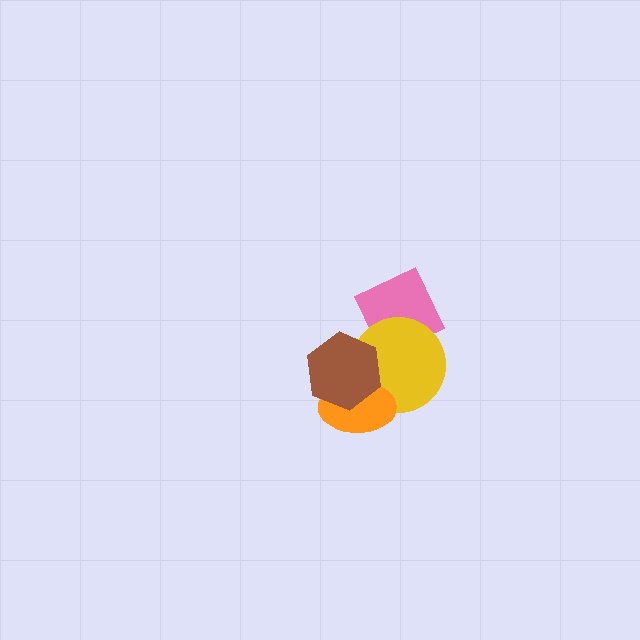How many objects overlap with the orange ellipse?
2 objects overlap with the orange ellipse.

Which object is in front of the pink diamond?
The yellow circle is in front of the pink diamond.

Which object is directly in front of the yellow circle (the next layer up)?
The orange ellipse is directly in front of the yellow circle.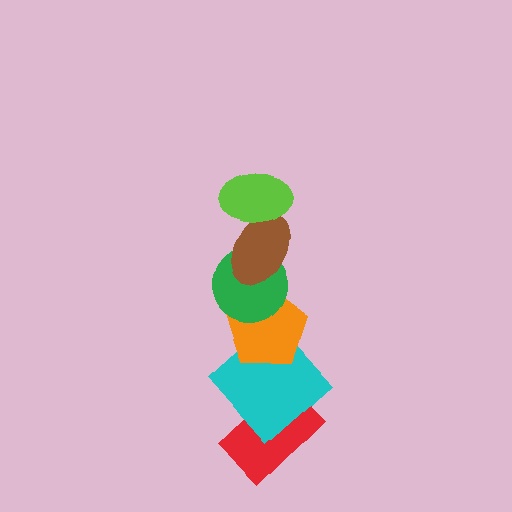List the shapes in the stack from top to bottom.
From top to bottom: the lime ellipse, the brown ellipse, the green circle, the orange pentagon, the cyan diamond, the red rectangle.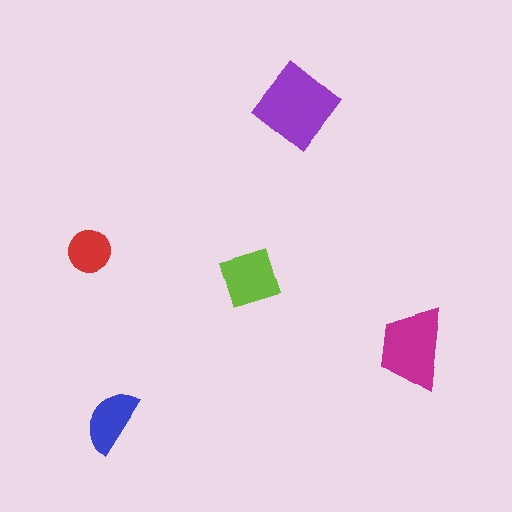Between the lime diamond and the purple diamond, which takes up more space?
The purple diamond.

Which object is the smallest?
The red circle.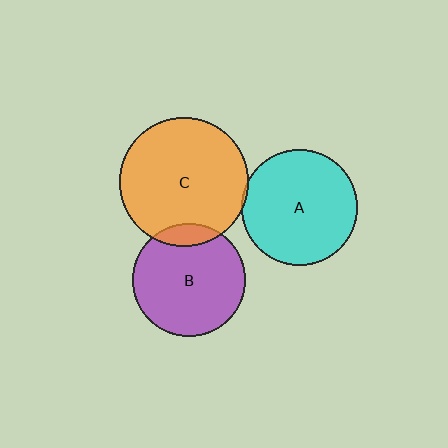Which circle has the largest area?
Circle C (orange).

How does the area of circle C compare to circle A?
Approximately 1.2 times.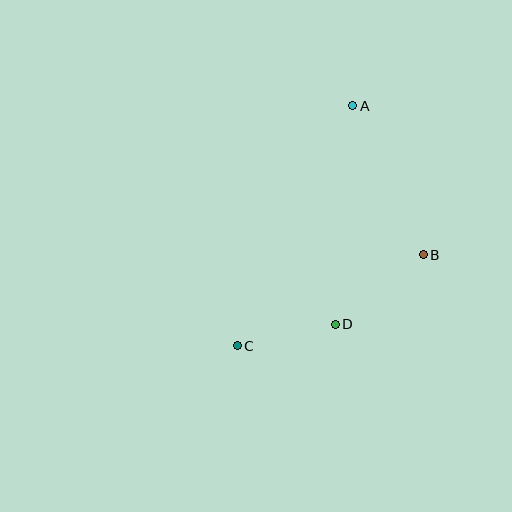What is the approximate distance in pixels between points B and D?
The distance between B and D is approximately 112 pixels.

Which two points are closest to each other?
Points C and D are closest to each other.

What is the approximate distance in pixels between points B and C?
The distance between B and C is approximately 207 pixels.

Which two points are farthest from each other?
Points A and C are farthest from each other.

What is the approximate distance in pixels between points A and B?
The distance between A and B is approximately 165 pixels.